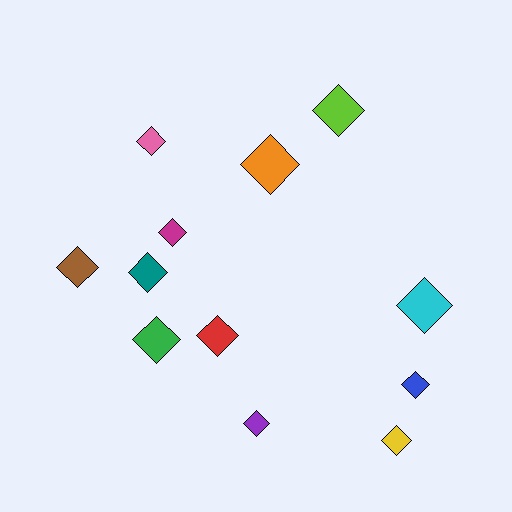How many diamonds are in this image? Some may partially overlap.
There are 12 diamonds.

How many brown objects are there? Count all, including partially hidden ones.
There is 1 brown object.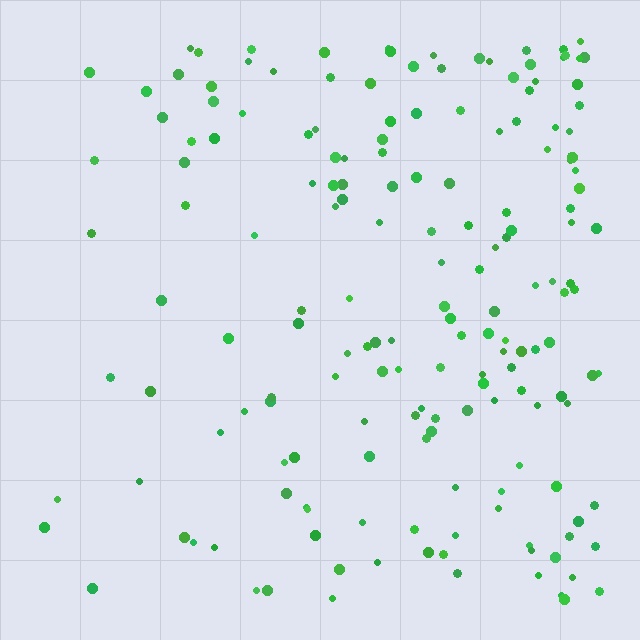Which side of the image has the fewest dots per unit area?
The left.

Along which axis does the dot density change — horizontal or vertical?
Horizontal.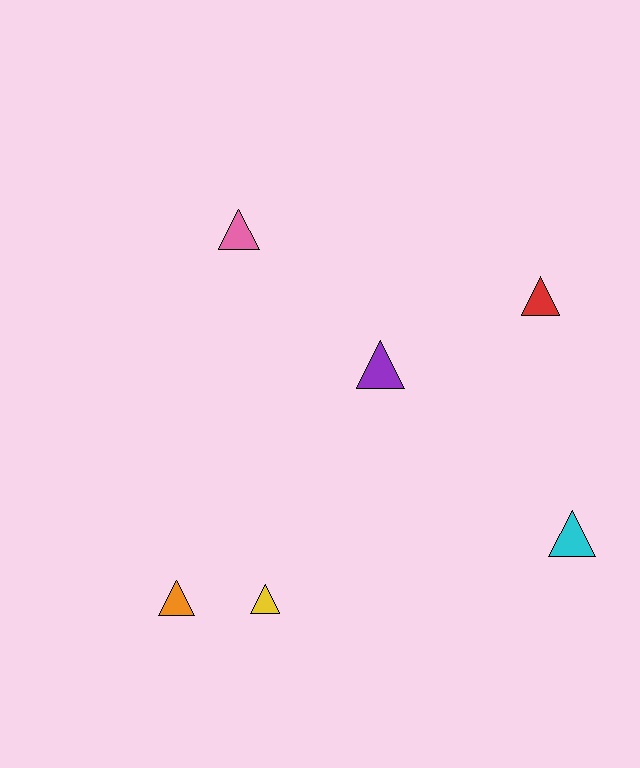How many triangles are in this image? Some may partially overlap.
There are 6 triangles.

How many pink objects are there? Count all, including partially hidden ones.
There is 1 pink object.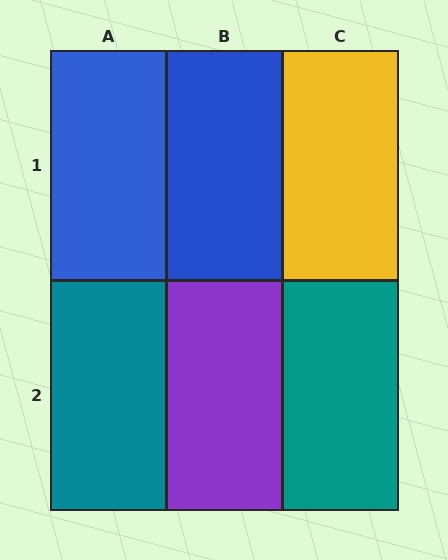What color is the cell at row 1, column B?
Blue.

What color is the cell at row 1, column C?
Yellow.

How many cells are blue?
2 cells are blue.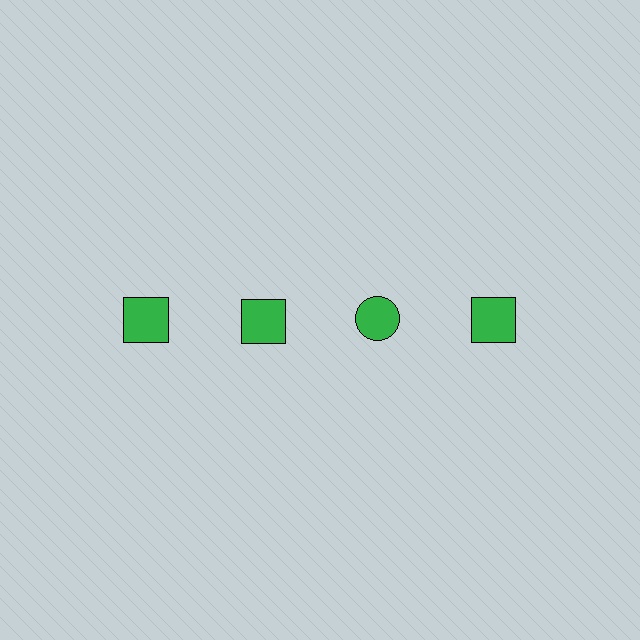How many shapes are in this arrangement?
There are 4 shapes arranged in a grid pattern.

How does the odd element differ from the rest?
It has a different shape: circle instead of square.